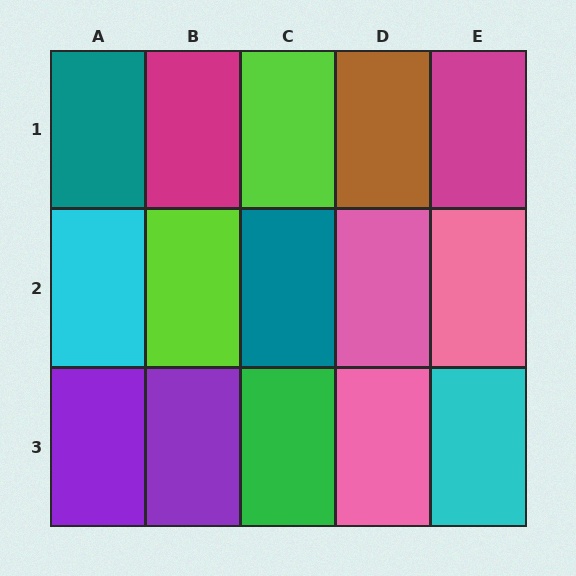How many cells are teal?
2 cells are teal.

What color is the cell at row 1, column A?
Teal.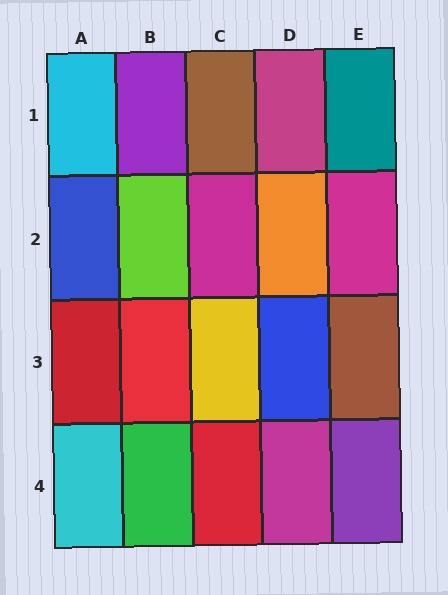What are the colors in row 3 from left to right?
Red, red, yellow, blue, brown.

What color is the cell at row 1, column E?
Teal.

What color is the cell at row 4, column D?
Magenta.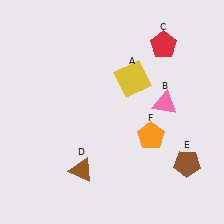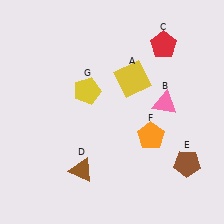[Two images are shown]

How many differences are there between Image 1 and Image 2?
There is 1 difference between the two images.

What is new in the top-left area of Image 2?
A yellow pentagon (G) was added in the top-left area of Image 2.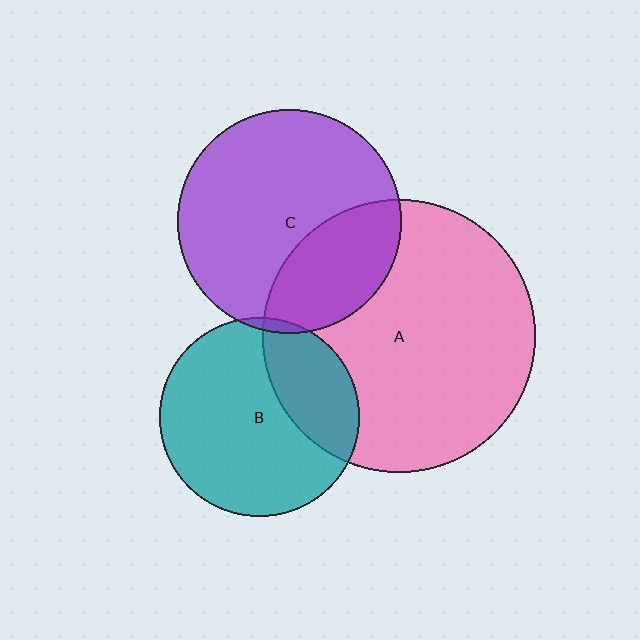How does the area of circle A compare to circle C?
Approximately 1.5 times.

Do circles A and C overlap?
Yes.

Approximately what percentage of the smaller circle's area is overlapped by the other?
Approximately 30%.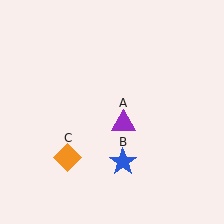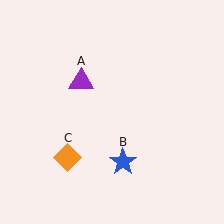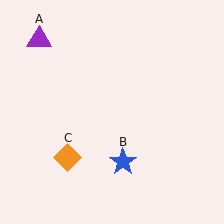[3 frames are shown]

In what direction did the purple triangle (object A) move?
The purple triangle (object A) moved up and to the left.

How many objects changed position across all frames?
1 object changed position: purple triangle (object A).